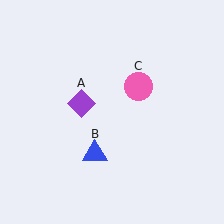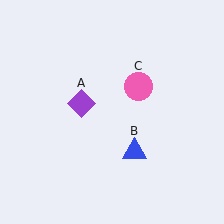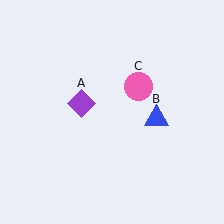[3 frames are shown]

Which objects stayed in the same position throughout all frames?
Purple diamond (object A) and pink circle (object C) remained stationary.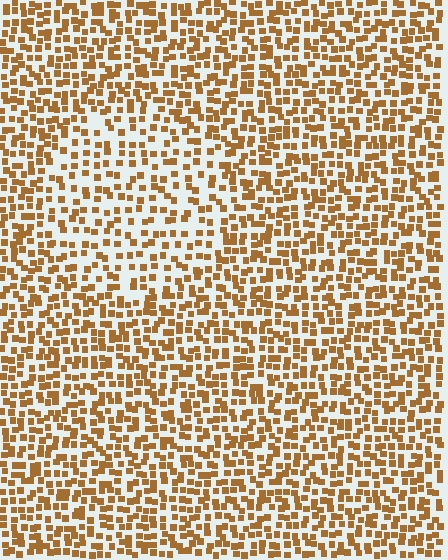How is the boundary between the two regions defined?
The boundary is defined by a change in element density (approximately 1.6x ratio). All elements are the same color, size, and shape.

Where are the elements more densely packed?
The elements are more densely packed outside the circle boundary.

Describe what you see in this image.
The image contains small brown elements arranged at two different densities. A circle-shaped region is visible where the elements are less densely packed than the surrounding area.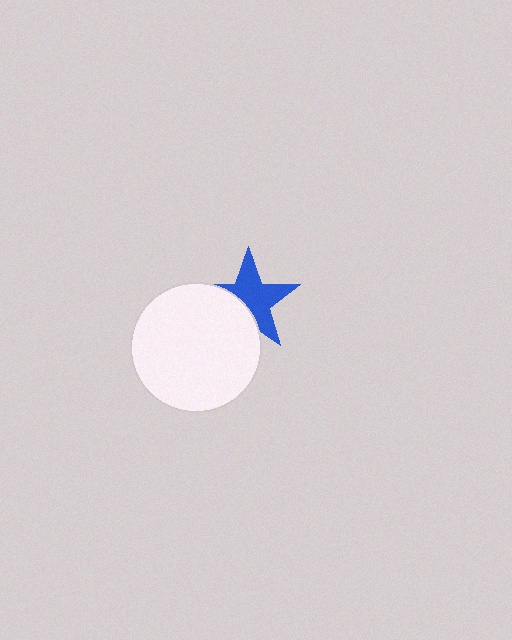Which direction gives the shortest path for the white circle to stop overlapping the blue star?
Moving toward the lower-left gives the shortest separation.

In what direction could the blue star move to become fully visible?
The blue star could move toward the upper-right. That would shift it out from behind the white circle entirely.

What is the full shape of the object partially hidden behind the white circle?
The partially hidden object is a blue star.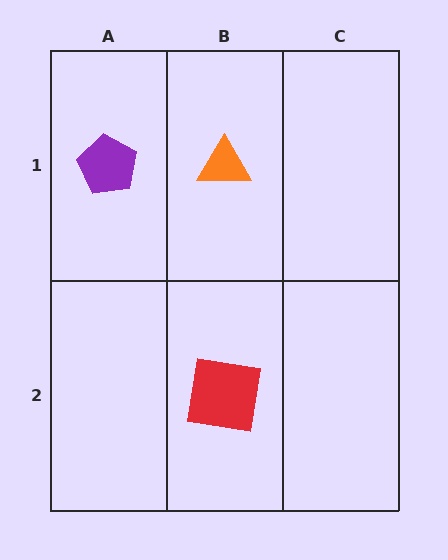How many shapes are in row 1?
2 shapes.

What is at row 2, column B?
A red square.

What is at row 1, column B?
An orange triangle.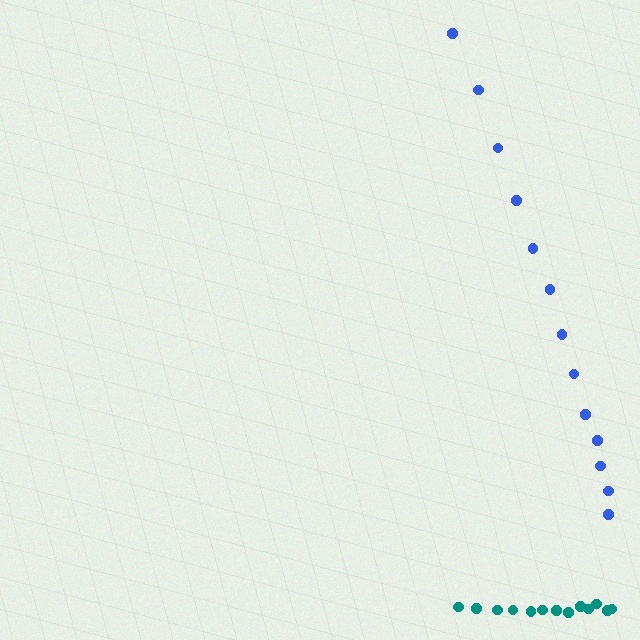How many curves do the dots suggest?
There are 2 distinct paths.